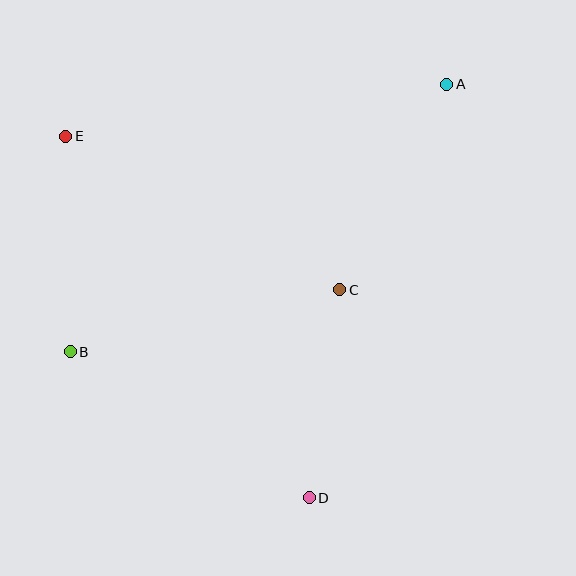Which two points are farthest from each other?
Points A and B are farthest from each other.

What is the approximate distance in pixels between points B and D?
The distance between B and D is approximately 280 pixels.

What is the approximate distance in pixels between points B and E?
The distance between B and E is approximately 216 pixels.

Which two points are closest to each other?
Points C and D are closest to each other.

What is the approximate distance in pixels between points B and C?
The distance between B and C is approximately 276 pixels.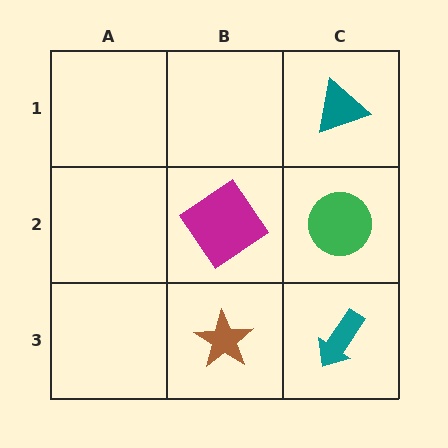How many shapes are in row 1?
1 shape.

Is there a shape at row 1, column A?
No, that cell is empty.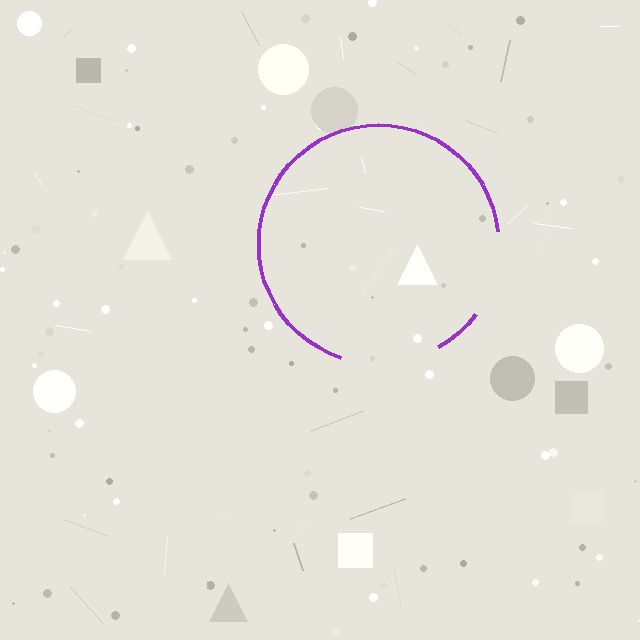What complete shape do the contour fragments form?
The contour fragments form a circle.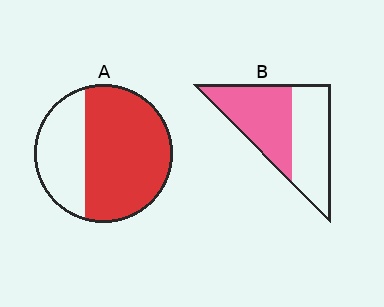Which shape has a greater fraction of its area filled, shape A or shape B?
Shape A.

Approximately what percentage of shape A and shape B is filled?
A is approximately 65% and B is approximately 50%.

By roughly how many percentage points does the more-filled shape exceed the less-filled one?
By roughly 15 percentage points (A over B).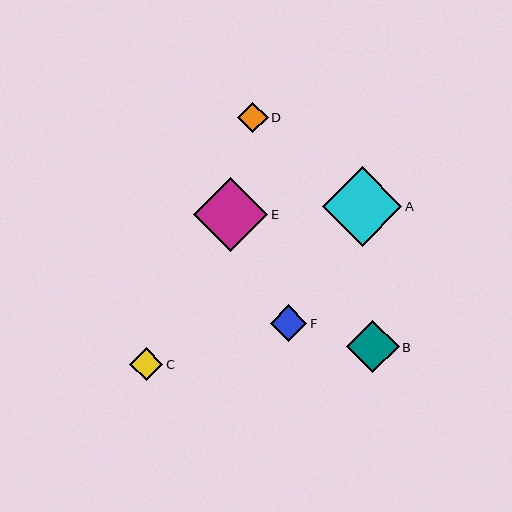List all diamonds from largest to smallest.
From largest to smallest: A, E, B, F, C, D.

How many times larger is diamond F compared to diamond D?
Diamond F is approximately 1.2 times the size of diamond D.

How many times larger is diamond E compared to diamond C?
Diamond E is approximately 2.2 times the size of diamond C.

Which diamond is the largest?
Diamond A is the largest with a size of approximately 79 pixels.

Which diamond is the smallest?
Diamond D is the smallest with a size of approximately 30 pixels.